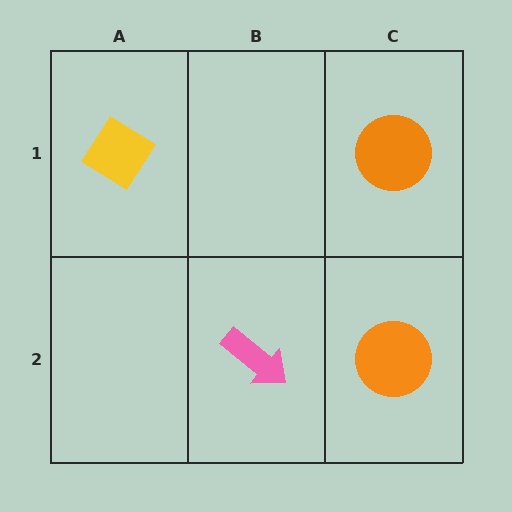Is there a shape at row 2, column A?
No, that cell is empty.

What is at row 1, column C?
An orange circle.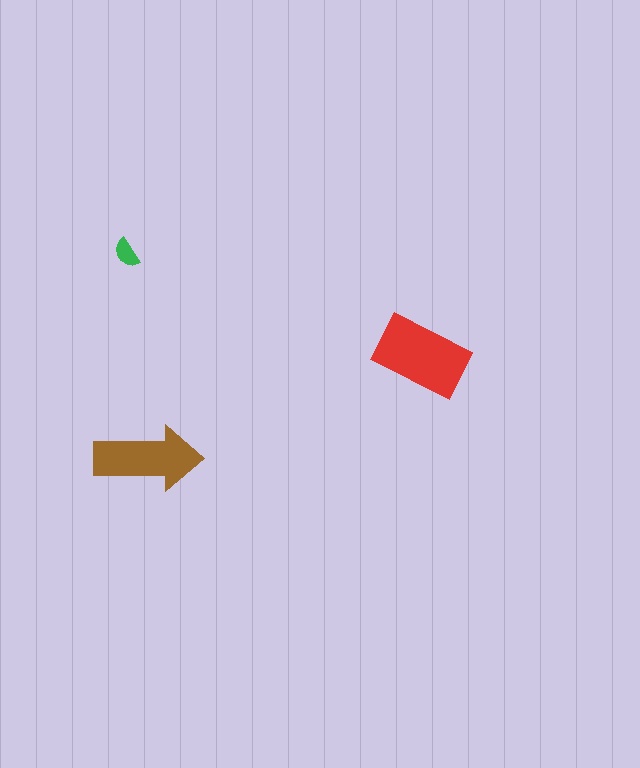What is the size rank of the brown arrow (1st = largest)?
2nd.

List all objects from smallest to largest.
The green semicircle, the brown arrow, the red rectangle.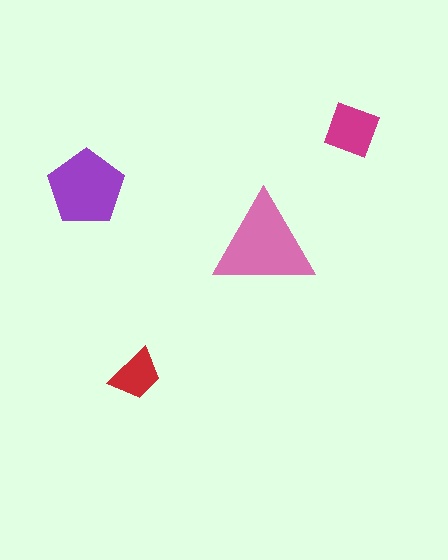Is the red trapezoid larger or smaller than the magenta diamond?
Smaller.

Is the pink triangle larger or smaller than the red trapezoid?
Larger.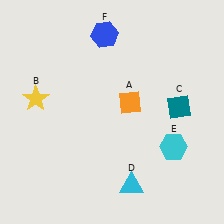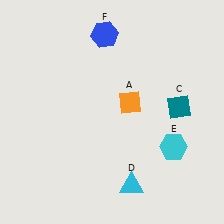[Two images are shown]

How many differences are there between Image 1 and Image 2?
There is 1 difference between the two images.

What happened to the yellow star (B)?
The yellow star (B) was removed in Image 2. It was in the top-left area of Image 1.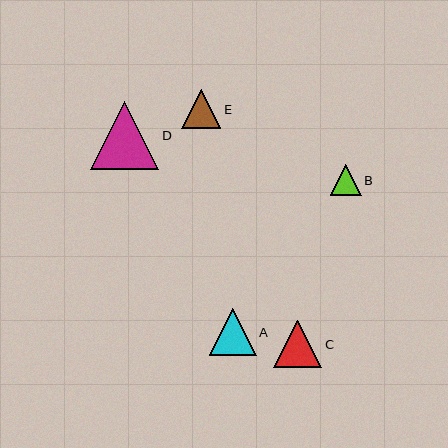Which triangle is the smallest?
Triangle B is the smallest with a size of approximately 30 pixels.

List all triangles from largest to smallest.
From largest to smallest: D, C, A, E, B.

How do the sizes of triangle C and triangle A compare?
Triangle C and triangle A are approximately the same size.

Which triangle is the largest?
Triangle D is the largest with a size of approximately 68 pixels.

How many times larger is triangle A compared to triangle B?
Triangle A is approximately 1.5 times the size of triangle B.